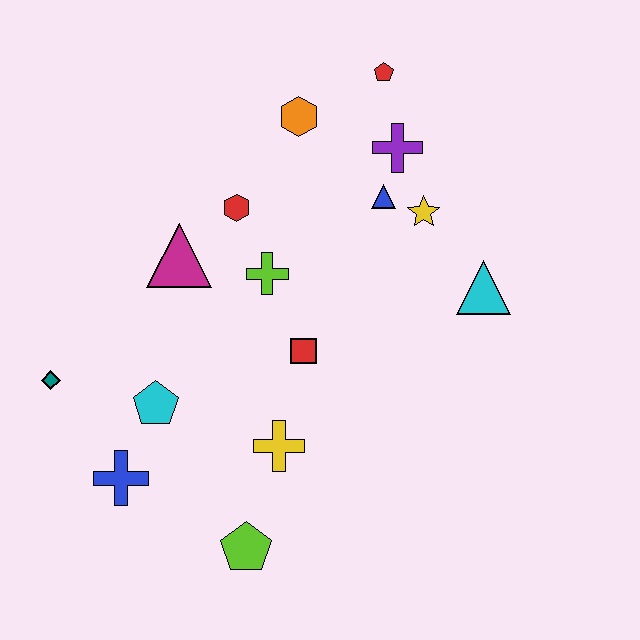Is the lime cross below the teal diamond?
No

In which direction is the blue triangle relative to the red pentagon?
The blue triangle is below the red pentagon.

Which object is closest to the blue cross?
The cyan pentagon is closest to the blue cross.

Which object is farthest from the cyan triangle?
The teal diamond is farthest from the cyan triangle.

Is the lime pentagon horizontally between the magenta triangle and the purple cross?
Yes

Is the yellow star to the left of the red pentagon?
No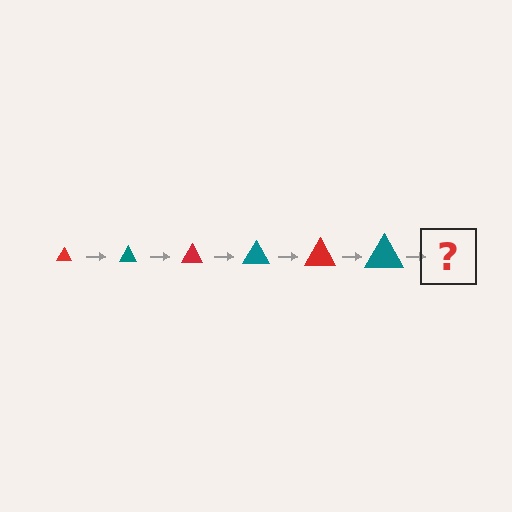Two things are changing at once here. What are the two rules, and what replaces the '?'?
The two rules are that the triangle grows larger each step and the color cycles through red and teal. The '?' should be a red triangle, larger than the previous one.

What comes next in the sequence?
The next element should be a red triangle, larger than the previous one.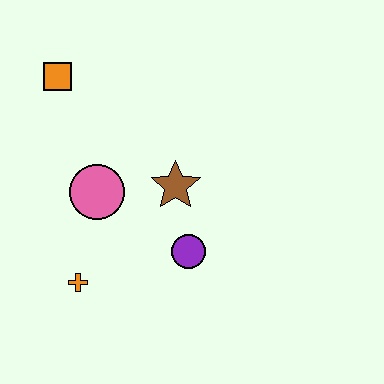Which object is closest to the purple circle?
The brown star is closest to the purple circle.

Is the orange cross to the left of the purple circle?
Yes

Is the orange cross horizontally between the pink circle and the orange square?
Yes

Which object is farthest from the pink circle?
The orange square is farthest from the pink circle.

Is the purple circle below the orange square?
Yes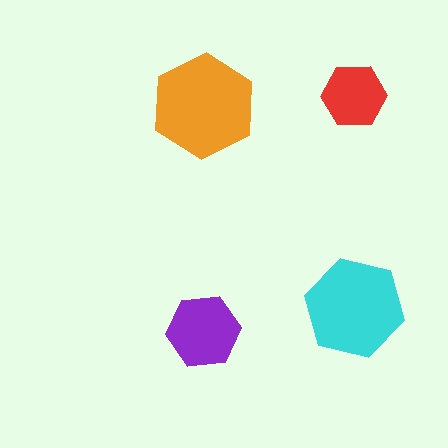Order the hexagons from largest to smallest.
the orange one, the cyan one, the purple one, the red one.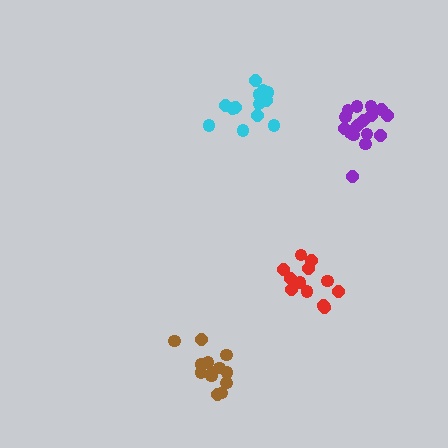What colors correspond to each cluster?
The clusters are colored: cyan, red, purple, brown.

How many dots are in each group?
Group 1: 13 dots, Group 2: 12 dots, Group 3: 18 dots, Group 4: 13 dots (56 total).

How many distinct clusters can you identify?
There are 4 distinct clusters.